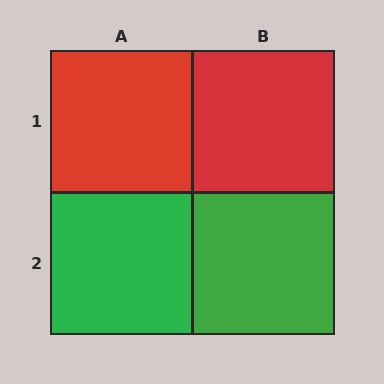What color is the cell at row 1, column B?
Red.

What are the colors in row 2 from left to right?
Green, green.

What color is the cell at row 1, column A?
Red.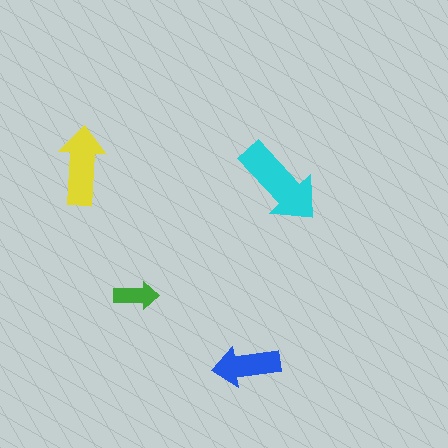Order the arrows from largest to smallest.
the cyan one, the yellow one, the blue one, the green one.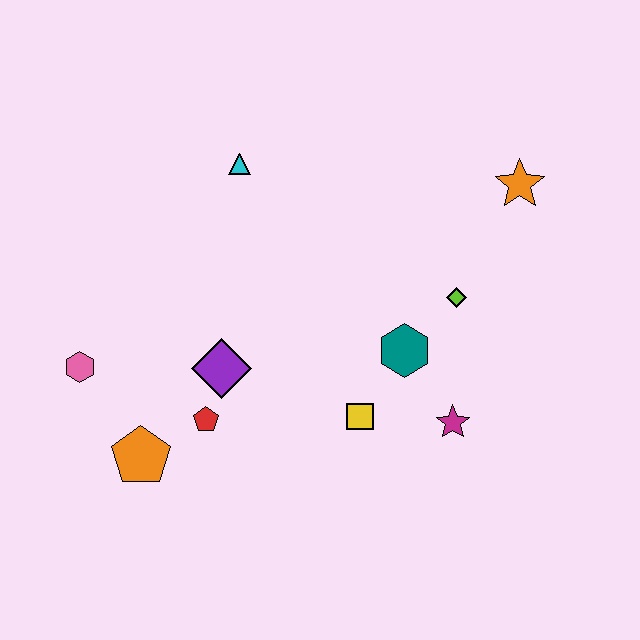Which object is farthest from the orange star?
The pink hexagon is farthest from the orange star.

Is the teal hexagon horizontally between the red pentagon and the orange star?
Yes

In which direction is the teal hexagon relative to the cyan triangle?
The teal hexagon is below the cyan triangle.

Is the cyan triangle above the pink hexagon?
Yes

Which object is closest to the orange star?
The lime diamond is closest to the orange star.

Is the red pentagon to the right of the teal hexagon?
No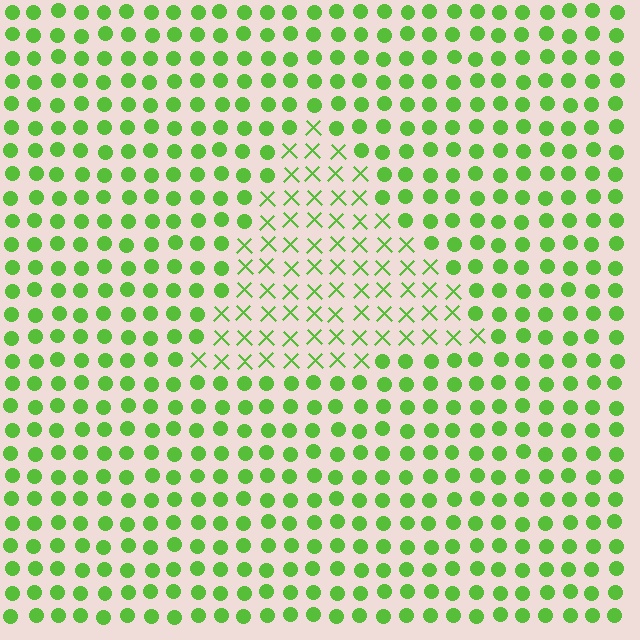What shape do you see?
I see a triangle.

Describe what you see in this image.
The image is filled with small lime elements arranged in a uniform grid. A triangle-shaped region contains X marks, while the surrounding area contains circles. The boundary is defined purely by the change in element shape.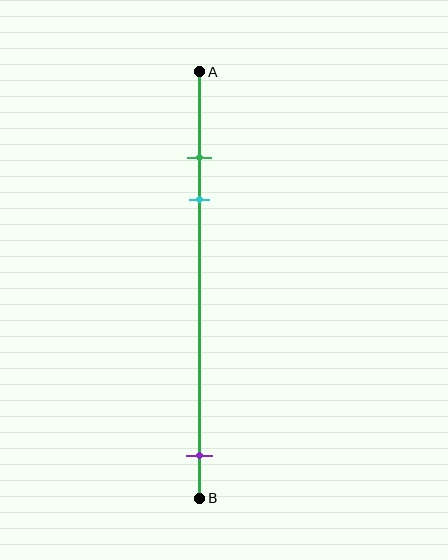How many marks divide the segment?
There are 3 marks dividing the segment.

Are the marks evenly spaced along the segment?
No, the marks are not evenly spaced.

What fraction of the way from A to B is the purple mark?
The purple mark is approximately 90% (0.9) of the way from A to B.